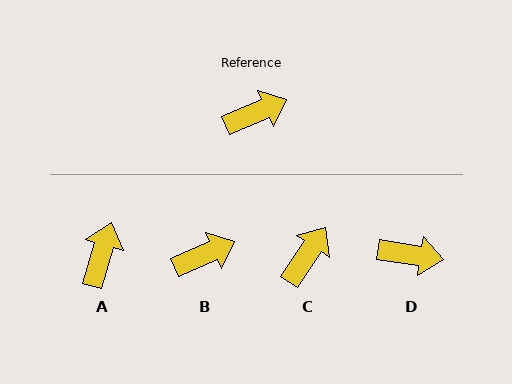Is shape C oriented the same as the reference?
No, it is off by about 32 degrees.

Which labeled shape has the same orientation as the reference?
B.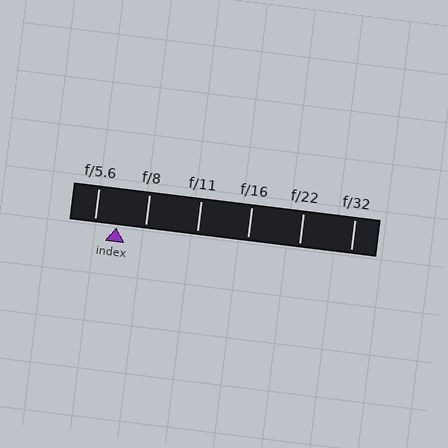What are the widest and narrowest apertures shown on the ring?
The widest aperture shown is f/5.6 and the narrowest is f/32.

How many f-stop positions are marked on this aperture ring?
There are 6 f-stop positions marked.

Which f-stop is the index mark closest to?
The index mark is closest to f/5.6.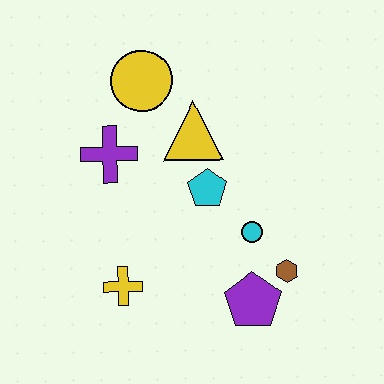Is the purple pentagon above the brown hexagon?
No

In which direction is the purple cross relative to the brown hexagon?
The purple cross is to the left of the brown hexagon.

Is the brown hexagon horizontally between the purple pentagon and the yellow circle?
No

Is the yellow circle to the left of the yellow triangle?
Yes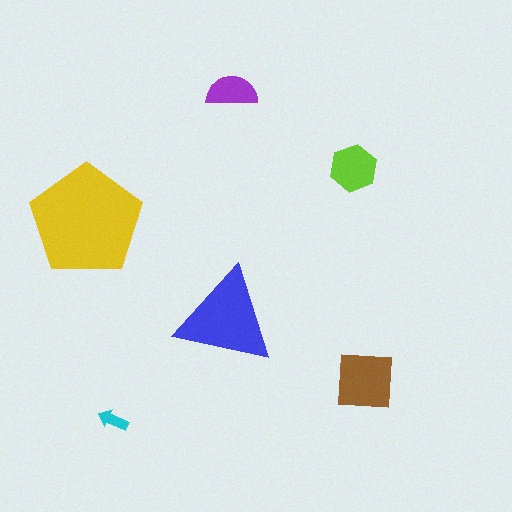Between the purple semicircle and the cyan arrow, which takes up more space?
The purple semicircle.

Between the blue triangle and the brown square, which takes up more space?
The blue triangle.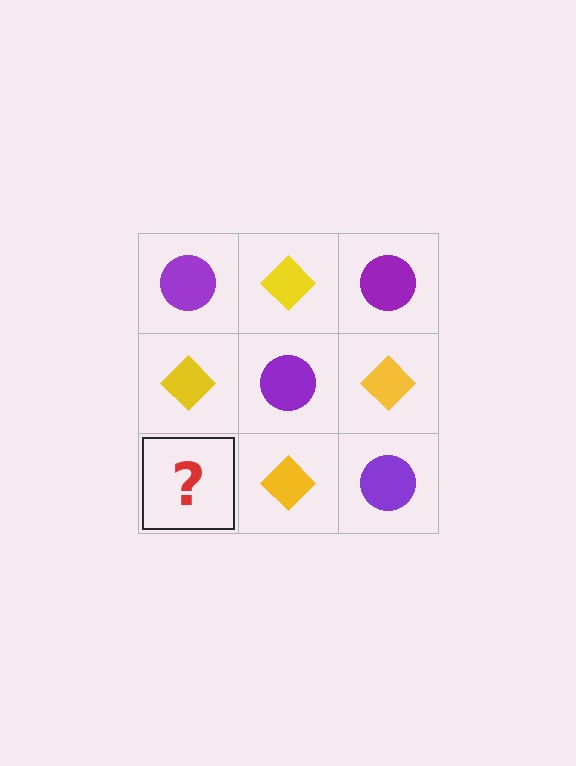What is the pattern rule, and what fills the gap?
The rule is that it alternates purple circle and yellow diamond in a checkerboard pattern. The gap should be filled with a purple circle.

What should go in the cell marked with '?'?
The missing cell should contain a purple circle.